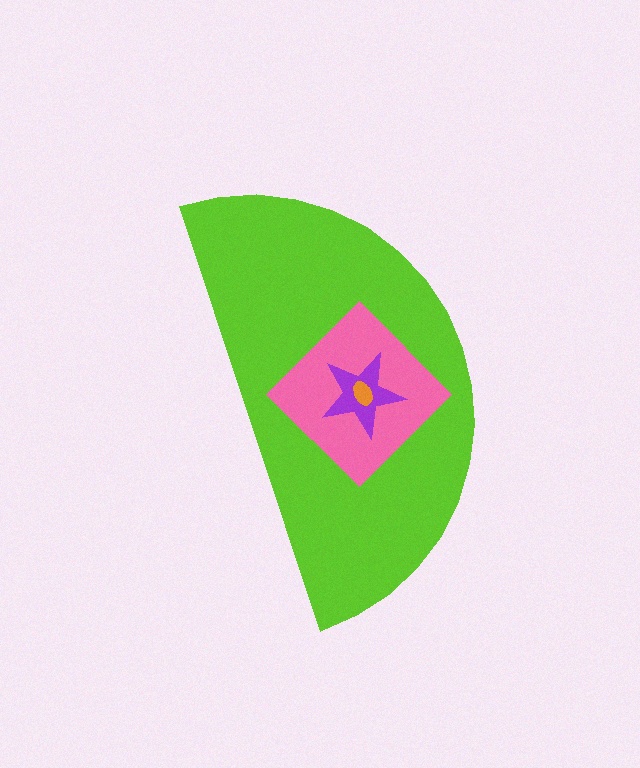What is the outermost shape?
The lime semicircle.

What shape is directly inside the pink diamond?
The purple star.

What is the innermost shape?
The orange ellipse.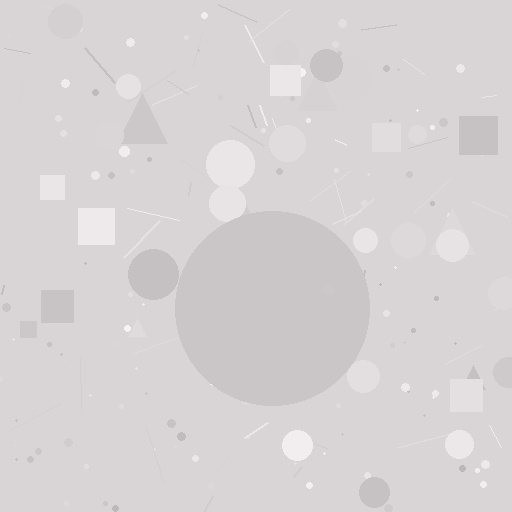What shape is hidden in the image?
A circle is hidden in the image.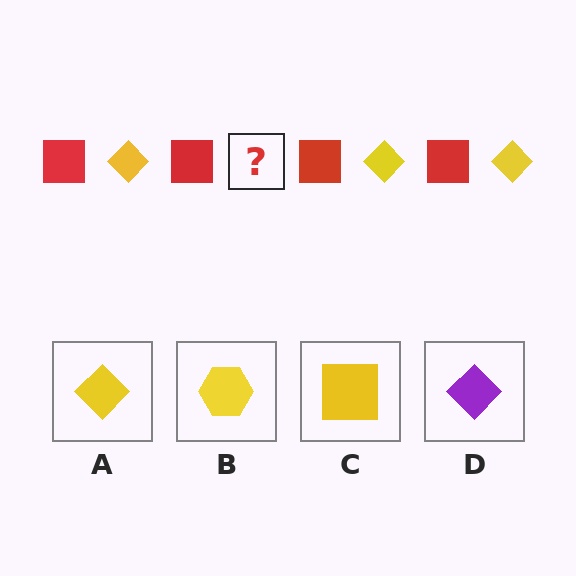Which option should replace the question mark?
Option A.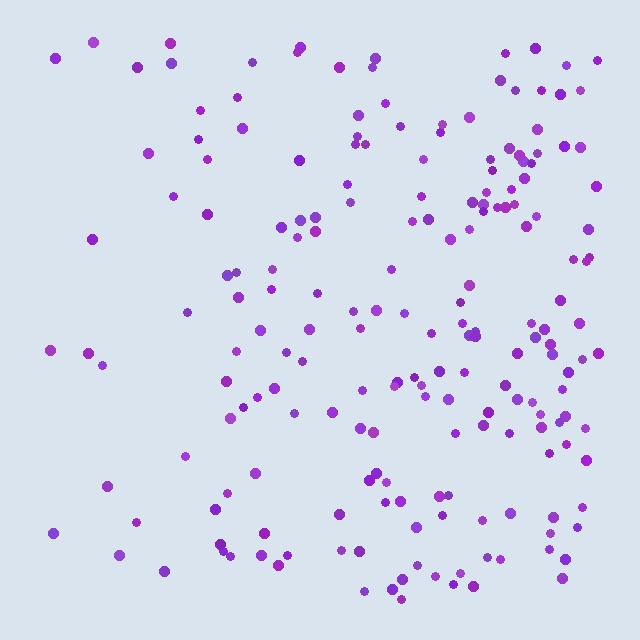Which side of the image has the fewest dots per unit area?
The left.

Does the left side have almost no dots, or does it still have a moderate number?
Still a moderate number, just noticeably fewer than the right.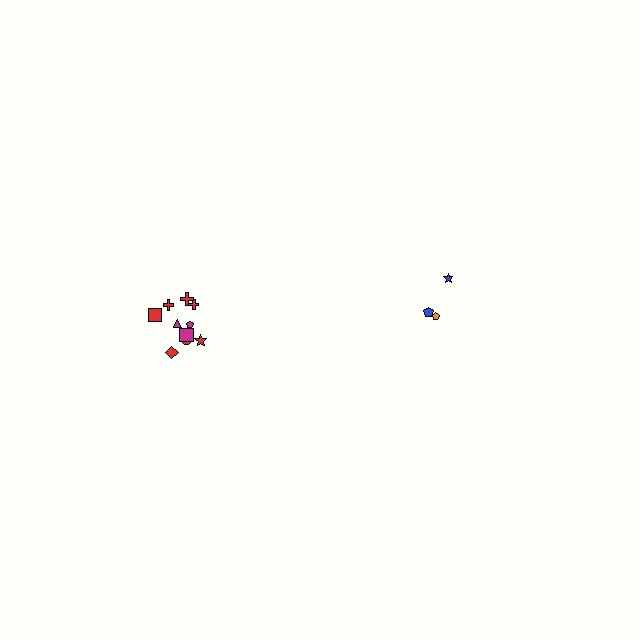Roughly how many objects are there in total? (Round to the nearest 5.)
Roughly 15 objects in total.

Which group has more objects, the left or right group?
The left group.